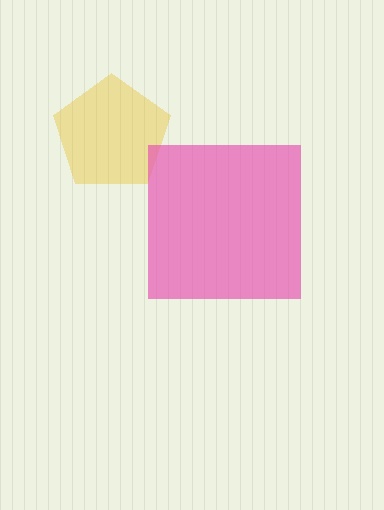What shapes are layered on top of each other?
The layered shapes are: a yellow pentagon, a pink square.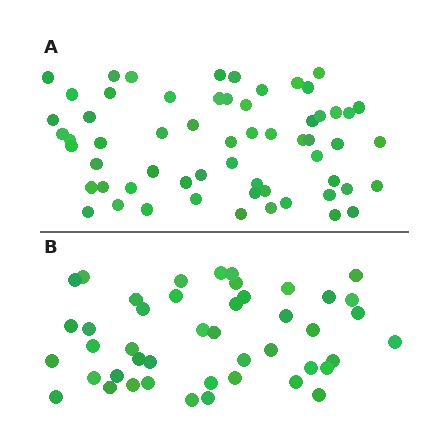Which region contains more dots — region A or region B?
Region A (the top region) has more dots.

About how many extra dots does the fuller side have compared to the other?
Region A has approximately 15 more dots than region B.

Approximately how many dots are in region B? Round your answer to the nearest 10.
About 40 dots. (The exact count is 45, which rounds to 40.)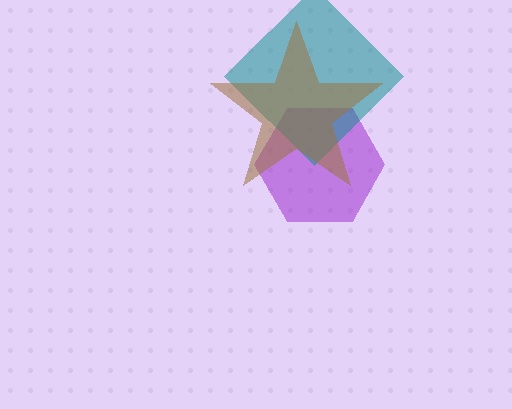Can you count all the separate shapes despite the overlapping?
Yes, there are 3 separate shapes.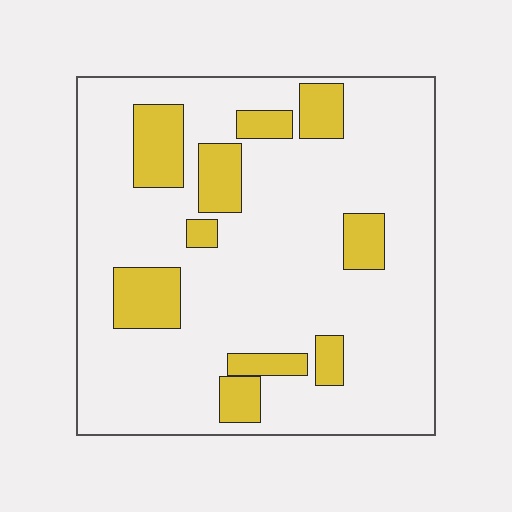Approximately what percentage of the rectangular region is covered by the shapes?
Approximately 20%.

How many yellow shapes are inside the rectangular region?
10.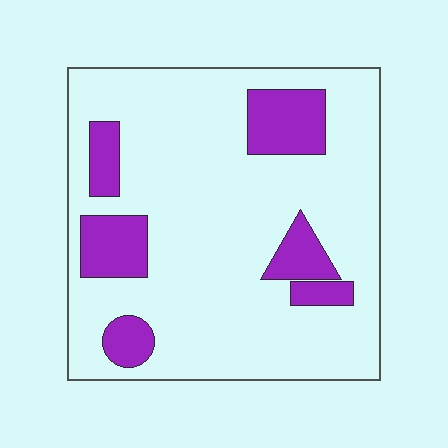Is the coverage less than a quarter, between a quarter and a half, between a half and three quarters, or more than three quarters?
Less than a quarter.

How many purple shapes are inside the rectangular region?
6.